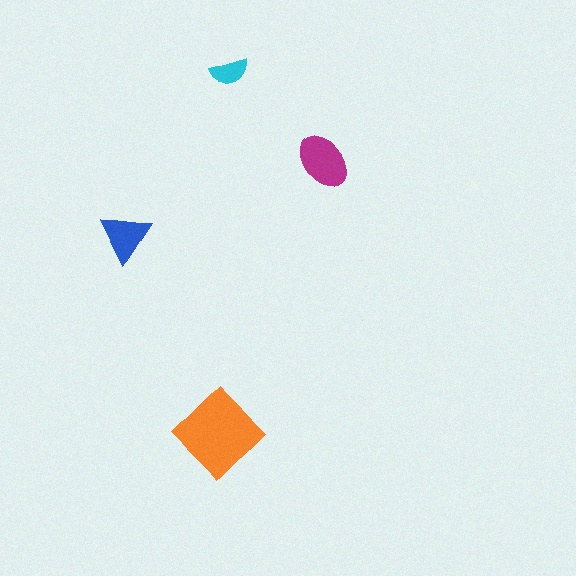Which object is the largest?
The orange diamond.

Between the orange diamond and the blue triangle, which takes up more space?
The orange diamond.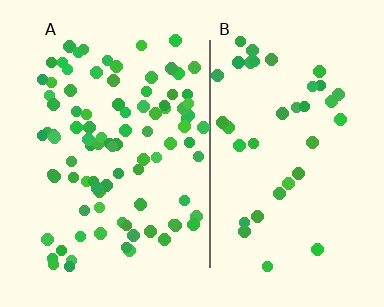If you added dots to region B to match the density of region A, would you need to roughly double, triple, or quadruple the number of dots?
Approximately triple.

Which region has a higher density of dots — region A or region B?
A (the left).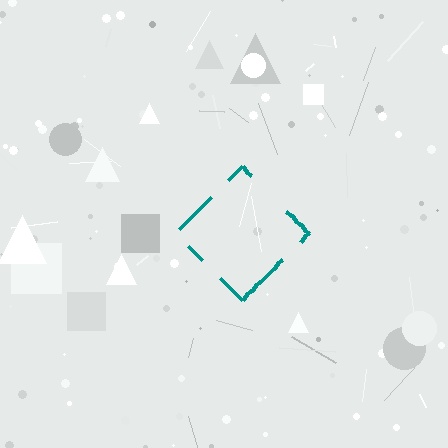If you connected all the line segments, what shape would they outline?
They would outline a diamond.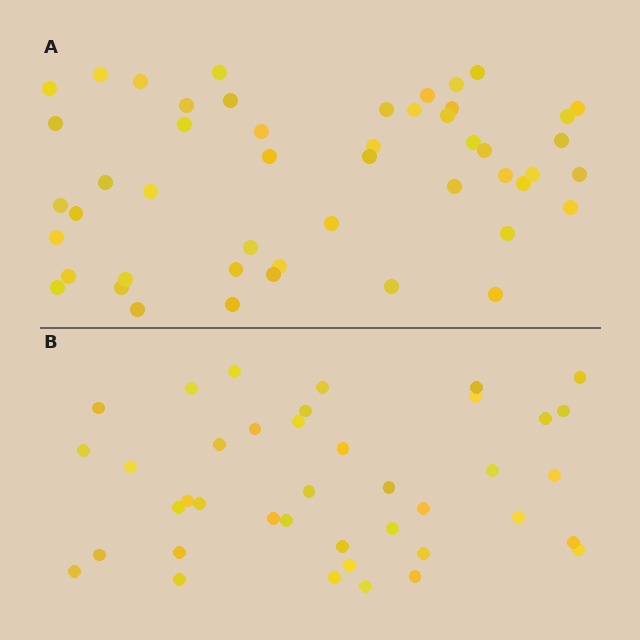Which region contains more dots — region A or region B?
Region A (the top region) has more dots.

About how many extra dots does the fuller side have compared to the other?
Region A has roughly 8 or so more dots than region B.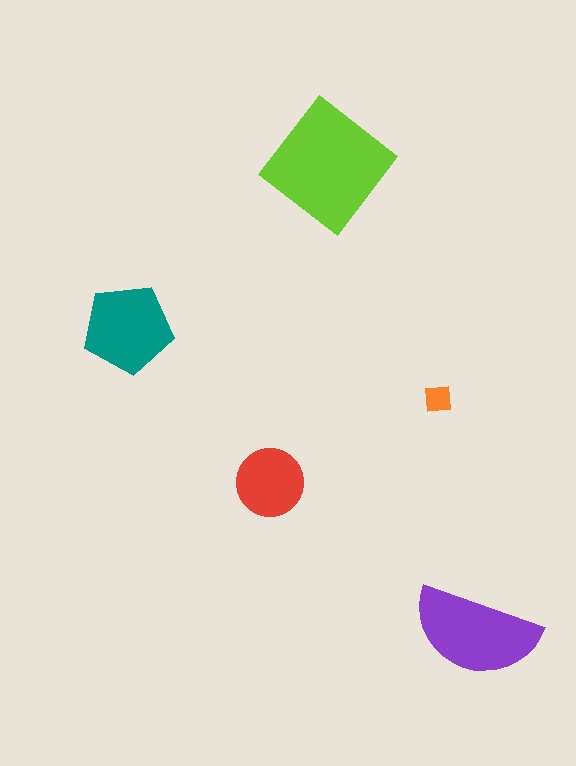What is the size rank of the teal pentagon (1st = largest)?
3rd.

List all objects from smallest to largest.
The orange square, the red circle, the teal pentagon, the purple semicircle, the lime diamond.